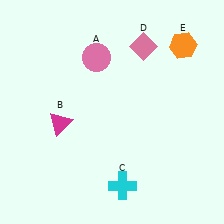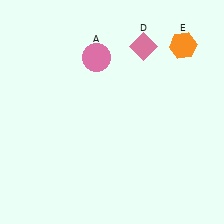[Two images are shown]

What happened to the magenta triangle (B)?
The magenta triangle (B) was removed in Image 2. It was in the bottom-left area of Image 1.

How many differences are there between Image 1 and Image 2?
There are 2 differences between the two images.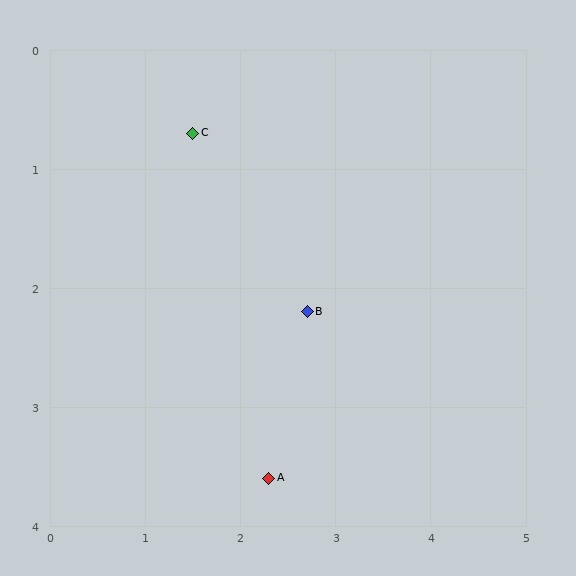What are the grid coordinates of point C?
Point C is at approximately (1.5, 0.7).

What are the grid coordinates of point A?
Point A is at approximately (2.3, 3.6).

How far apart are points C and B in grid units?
Points C and B are about 1.9 grid units apart.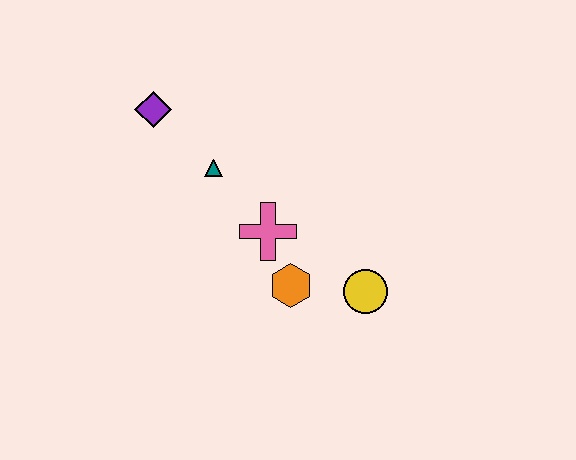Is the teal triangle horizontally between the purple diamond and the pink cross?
Yes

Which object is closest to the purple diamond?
The teal triangle is closest to the purple diamond.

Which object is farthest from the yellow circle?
The purple diamond is farthest from the yellow circle.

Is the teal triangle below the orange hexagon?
No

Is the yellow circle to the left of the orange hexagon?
No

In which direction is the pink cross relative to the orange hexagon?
The pink cross is above the orange hexagon.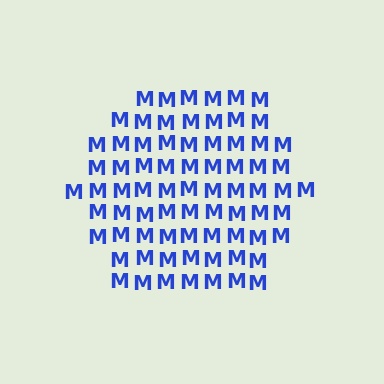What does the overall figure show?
The overall figure shows a hexagon.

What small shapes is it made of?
It is made of small letter M's.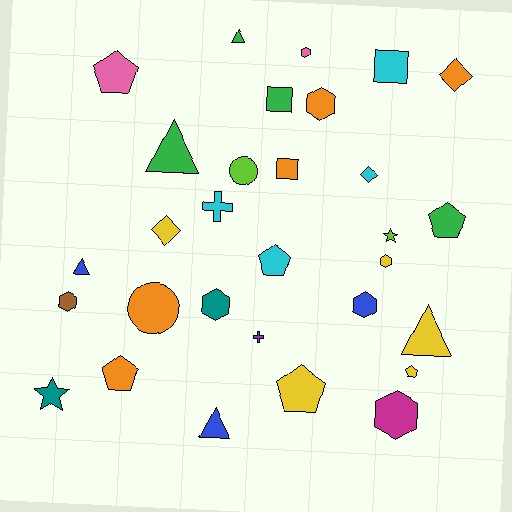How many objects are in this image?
There are 30 objects.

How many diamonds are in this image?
There are 3 diamonds.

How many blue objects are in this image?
There are 3 blue objects.